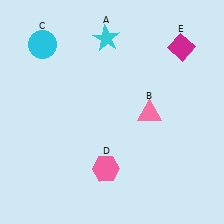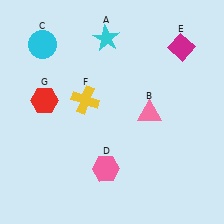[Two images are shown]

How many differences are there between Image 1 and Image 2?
There are 2 differences between the two images.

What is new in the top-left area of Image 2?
A red hexagon (G) was added in the top-left area of Image 2.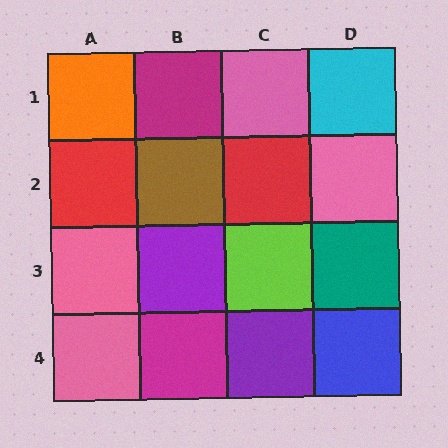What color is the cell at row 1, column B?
Magenta.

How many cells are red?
2 cells are red.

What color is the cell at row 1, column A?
Orange.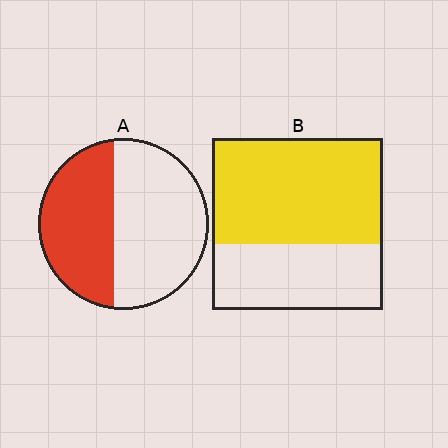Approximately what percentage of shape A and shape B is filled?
A is approximately 45% and B is approximately 60%.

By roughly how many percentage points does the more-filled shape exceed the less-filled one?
By roughly 20 percentage points (B over A).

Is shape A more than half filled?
No.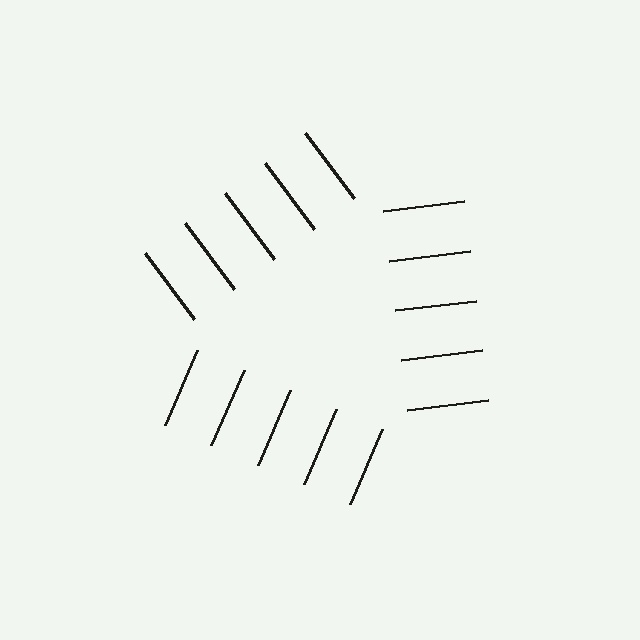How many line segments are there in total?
15 — 5 along each of the 3 edges.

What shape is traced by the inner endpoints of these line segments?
An illusory triangle — the line segments terminate on its edges but no continuous stroke is drawn.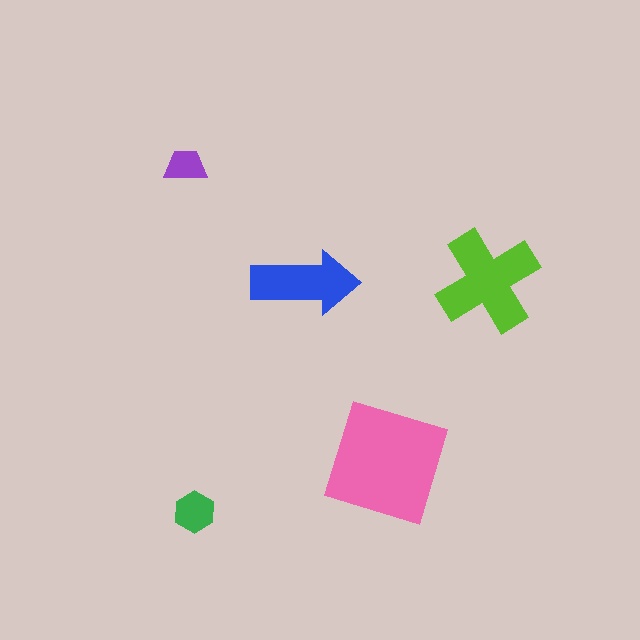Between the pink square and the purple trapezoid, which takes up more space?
The pink square.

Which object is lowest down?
The green hexagon is bottommost.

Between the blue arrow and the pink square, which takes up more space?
The pink square.